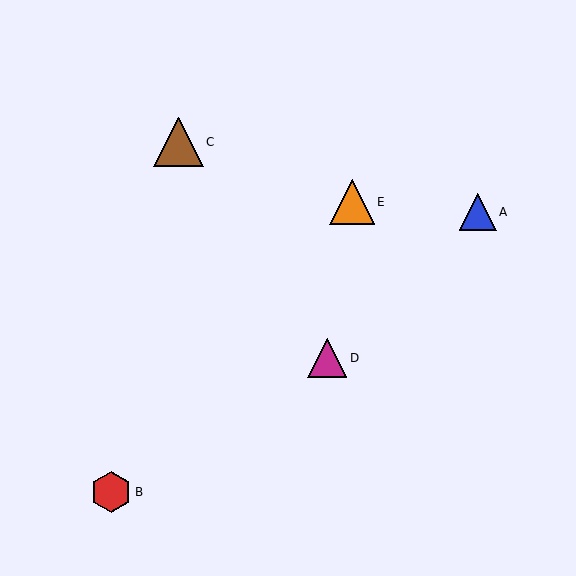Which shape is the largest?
The brown triangle (labeled C) is the largest.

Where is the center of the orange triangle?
The center of the orange triangle is at (352, 202).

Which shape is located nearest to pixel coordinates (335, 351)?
The magenta triangle (labeled D) at (327, 358) is nearest to that location.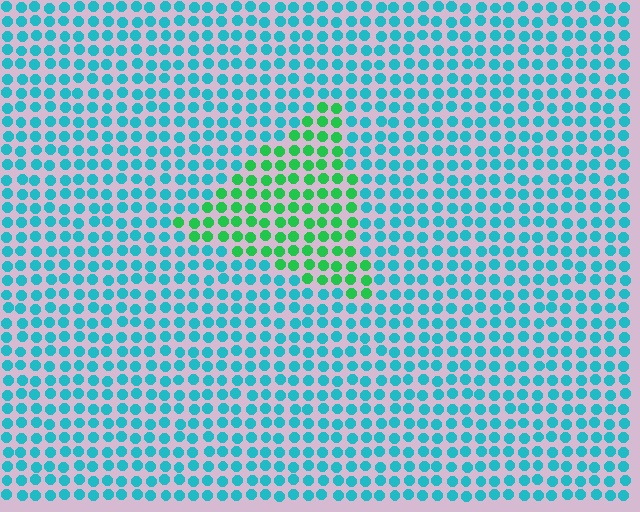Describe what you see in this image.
The image is filled with small cyan elements in a uniform arrangement. A triangle-shaped region is visible where the elements are tinted to a slightly different hue, forming a subtle color boundary.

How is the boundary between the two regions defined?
The boundary is defined purely by a slight shift in hue (about 49 degrees). Spacing, size, and orientation are identical on both sides.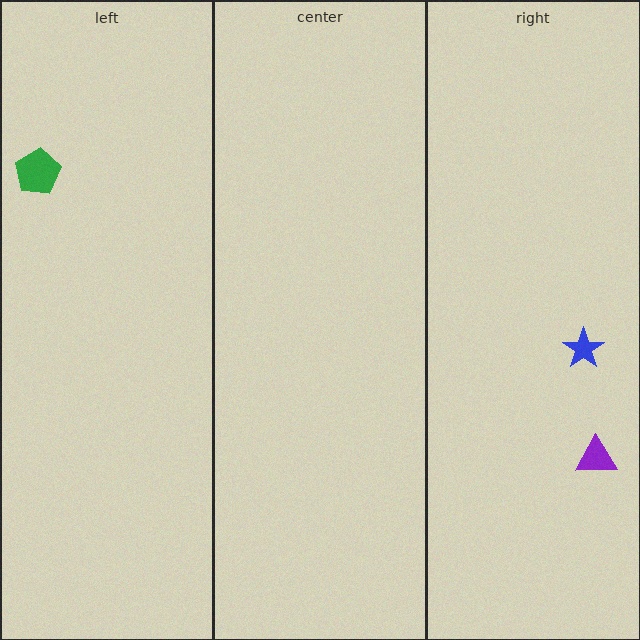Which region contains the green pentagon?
The left region.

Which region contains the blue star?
The right region.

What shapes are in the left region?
The green pentagon.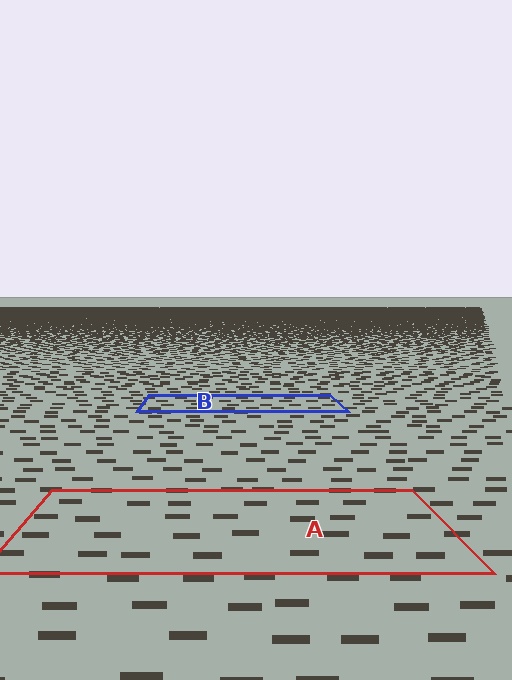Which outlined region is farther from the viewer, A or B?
Region B is farther from the viewer — the texture elements inside it appear smaller and more densely packed.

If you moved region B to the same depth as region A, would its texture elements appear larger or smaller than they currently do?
They would appear larger. At a closer depth, the same texture elements are projected at a bigger on-screen size.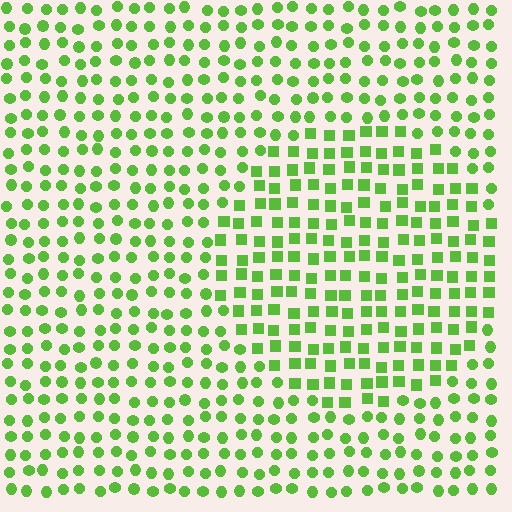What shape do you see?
I see a circle.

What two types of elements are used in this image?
The image uses squares inside the circle region and circles outside it.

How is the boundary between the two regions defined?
The boundary is defined by a change in element shape: squares inside vs. circles outside. All elements share the same color and spacing.